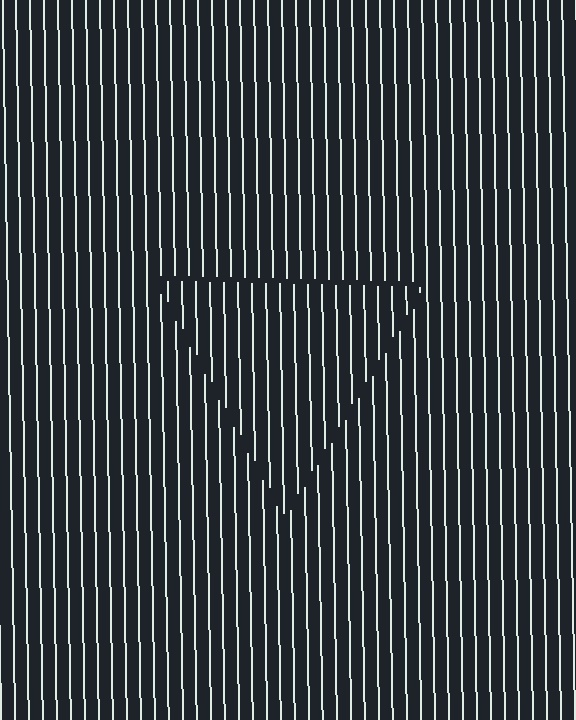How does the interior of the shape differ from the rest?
The interior of the shape contains the same grating, shifted by half a period — the contour is defined by the phase discontinuity where line-ends from the inner and outer gratings abut.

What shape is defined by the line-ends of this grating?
An illusory triangle. The interior of the shape contains the same grating, shifted by half a period — the contour is defined by the phase discontinuity where line-ends from the inner and outer gratings abut.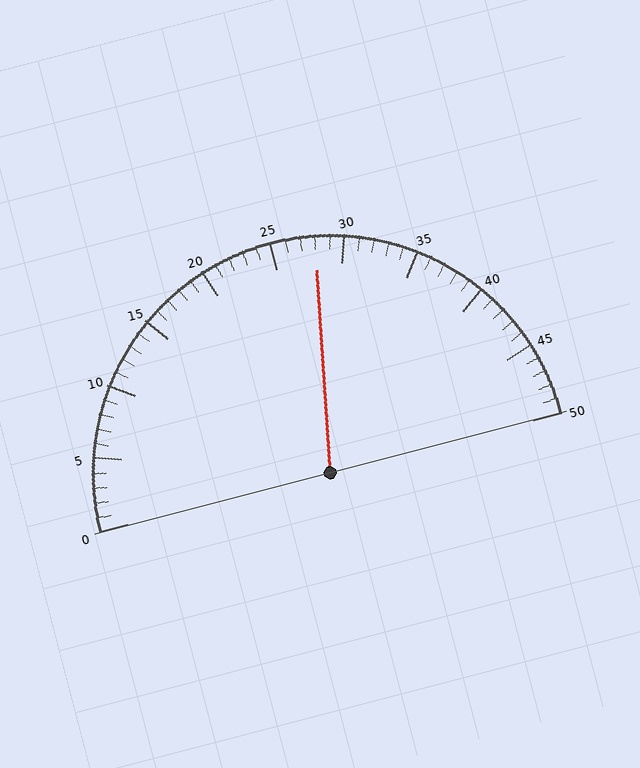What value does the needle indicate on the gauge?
The needle indicates approximately 28.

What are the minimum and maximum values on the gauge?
The gauge ranges from 0 to 50.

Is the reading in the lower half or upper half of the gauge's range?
The reading is in the upper half of the range (0 to 50).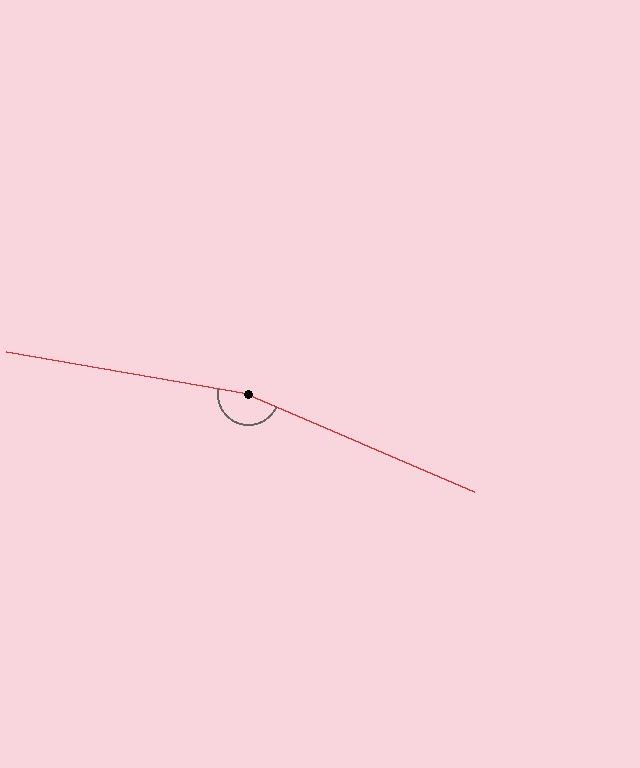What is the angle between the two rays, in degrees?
Approximately 166 degrees.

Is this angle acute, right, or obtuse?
It is obtuse.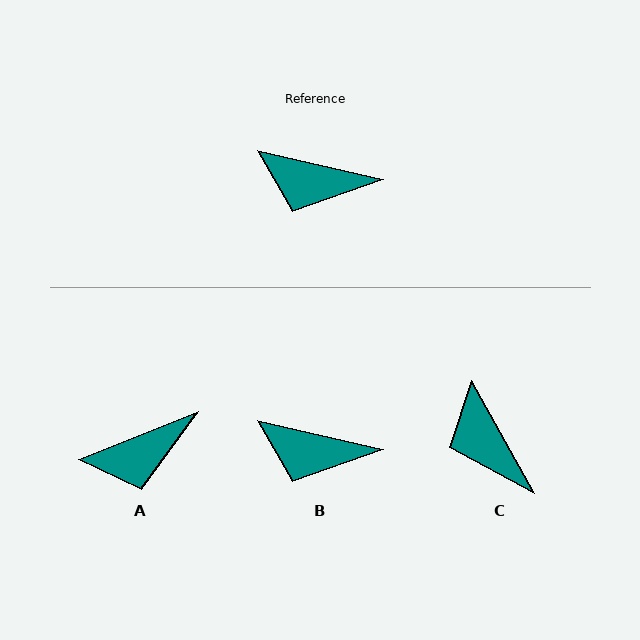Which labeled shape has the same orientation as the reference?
B.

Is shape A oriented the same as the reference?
No, it is off by about 35 degrees.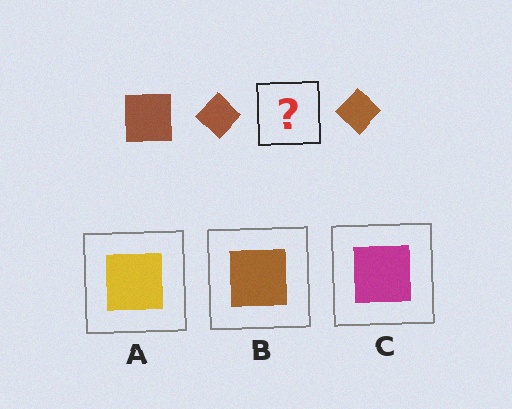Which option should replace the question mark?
Option B.